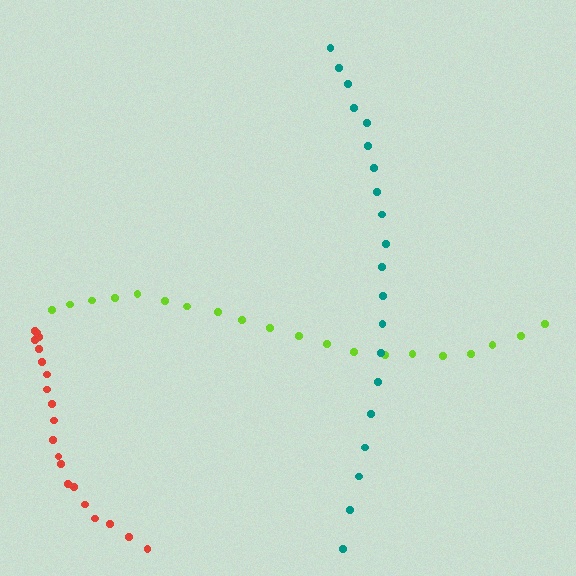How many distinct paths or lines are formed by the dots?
There are 3 distinct paths.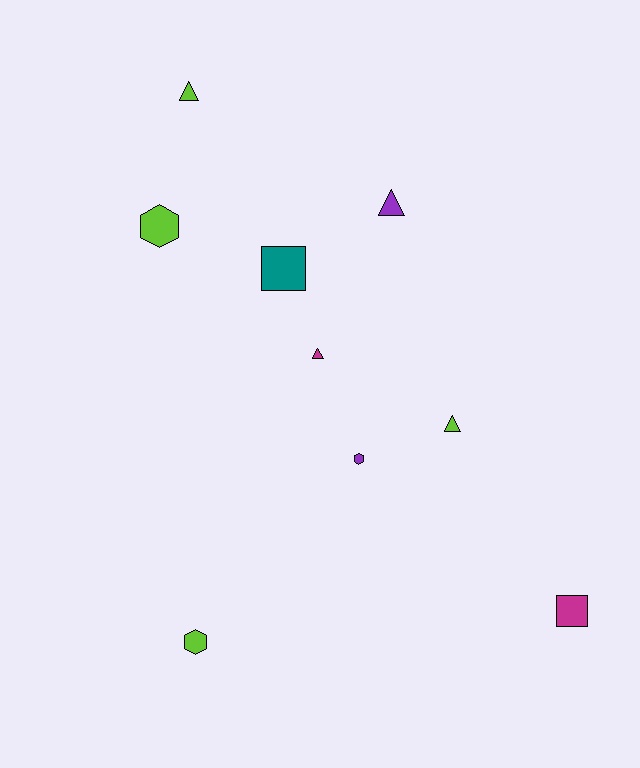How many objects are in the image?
There are 9 objects.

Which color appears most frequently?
Lime, with 4 objects.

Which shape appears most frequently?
Triangle, with 4 objects.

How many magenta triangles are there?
There is 1 magenta triangle.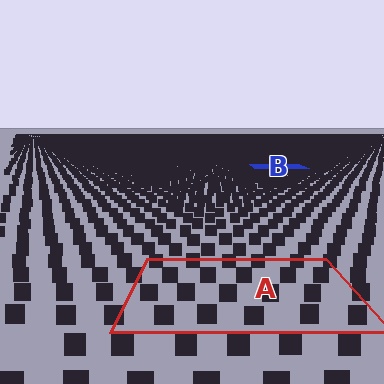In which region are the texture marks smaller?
The texture marks are smaller in region B, because it is farther away.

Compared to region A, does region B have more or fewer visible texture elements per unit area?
Region B has more texture elements per unit area — they are packed more densely because it is farther away.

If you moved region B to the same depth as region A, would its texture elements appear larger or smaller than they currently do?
They would appear larger. At a closer depth, the same texture elements are projected at a bigger on-screen size.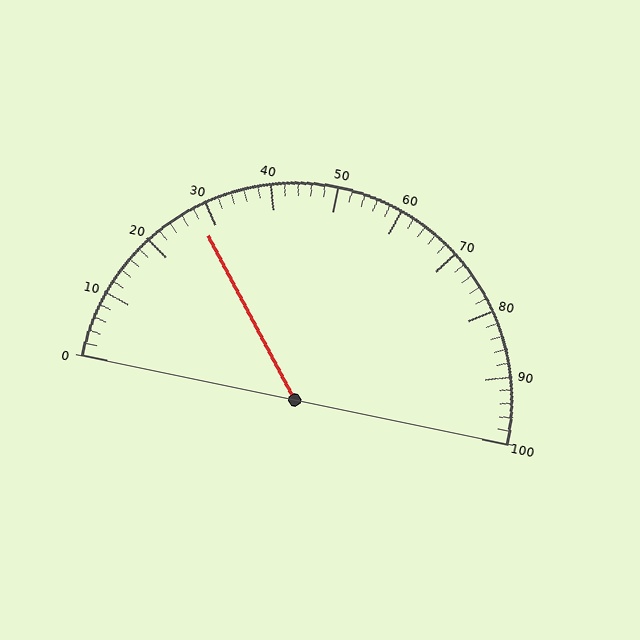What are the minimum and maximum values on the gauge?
The gauge ranges from 0 to 100.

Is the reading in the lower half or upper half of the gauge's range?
The reading is in the lower half of the range (0 to 100).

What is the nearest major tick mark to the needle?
The nearest major tick mark is 30.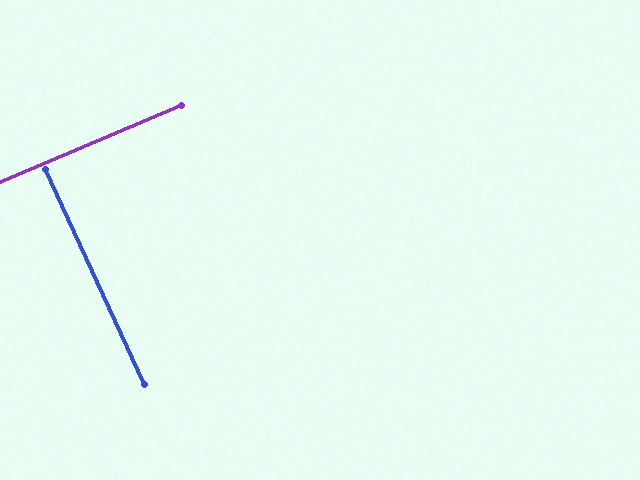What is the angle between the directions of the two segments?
Approximately 88 degrees.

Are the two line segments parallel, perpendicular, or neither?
Perpendicular — they meet at approximately 88°.